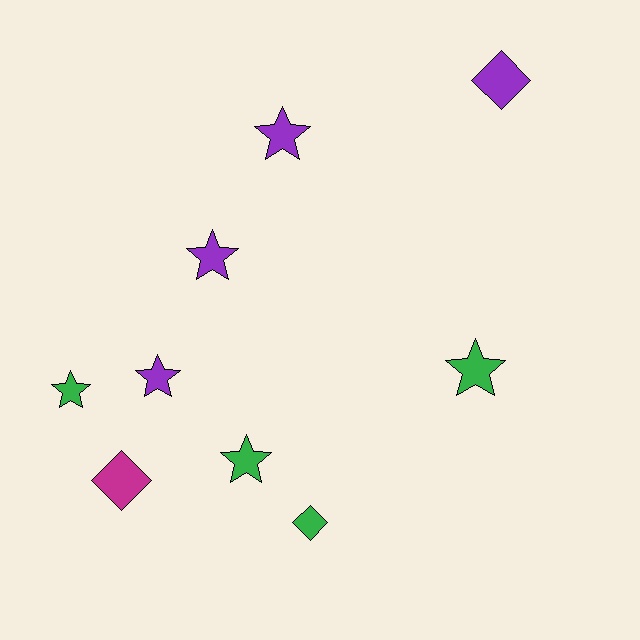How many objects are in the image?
There are 9 objects.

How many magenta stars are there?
There are no magenta stars.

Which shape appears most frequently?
Star, with 6 objects.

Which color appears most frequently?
Purple, with 4 objects.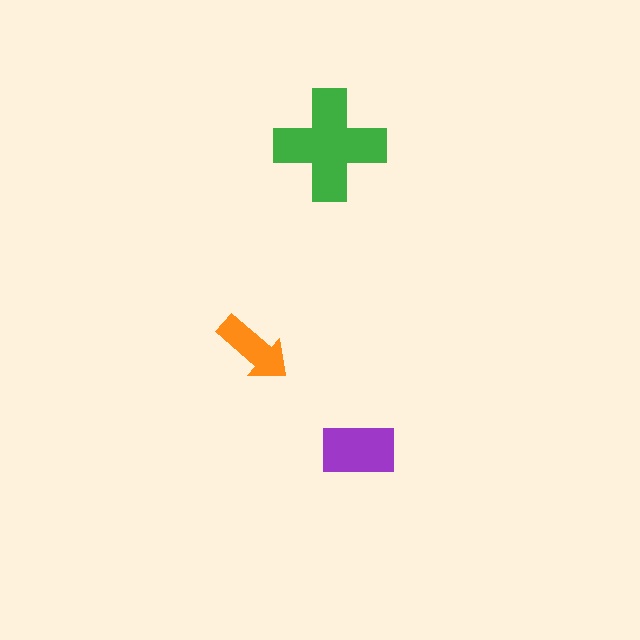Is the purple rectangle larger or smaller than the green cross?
Smaller.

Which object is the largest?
The green cross.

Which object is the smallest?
The orange arrow.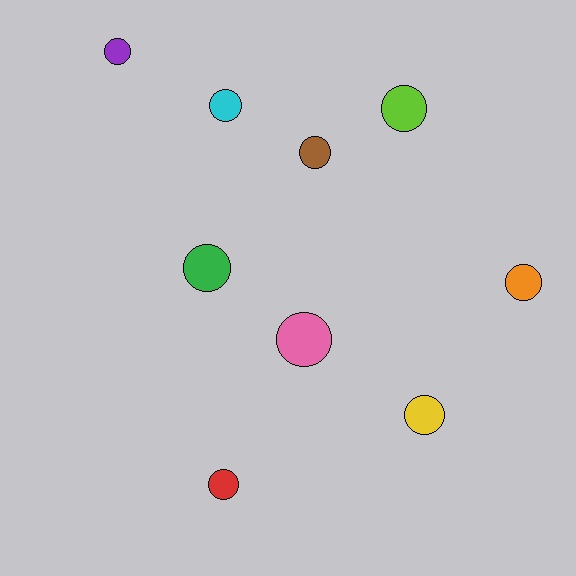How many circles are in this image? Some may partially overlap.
There are 9 circles.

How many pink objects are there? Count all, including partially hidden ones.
There is 1 pink object.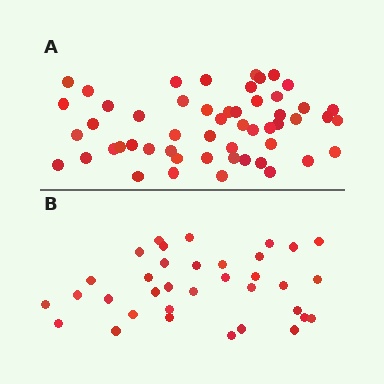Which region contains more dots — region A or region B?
Region A (the top region) has more dots.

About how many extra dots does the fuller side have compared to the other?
Region A has approximately 20 more dots than region B.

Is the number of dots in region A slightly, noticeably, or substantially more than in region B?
Region A has substantially more. The ratio is roughly 1.5 to 1.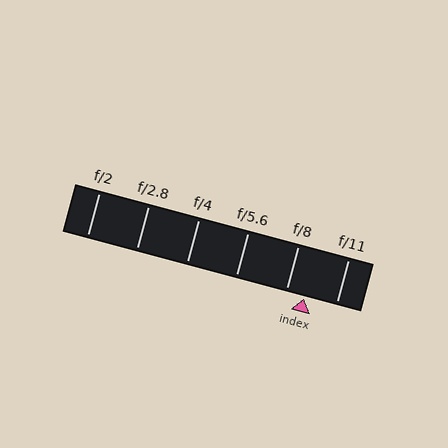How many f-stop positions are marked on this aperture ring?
There are 6 f-stop positions marked.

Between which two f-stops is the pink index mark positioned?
The index mark is between f/8 and f/11.